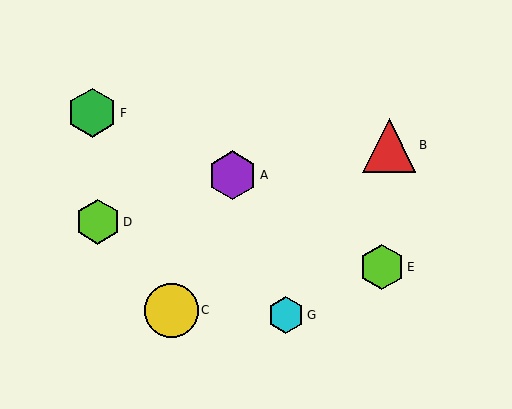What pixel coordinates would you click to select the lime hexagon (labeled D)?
Click at (98, 222) to select the lime hexagon D.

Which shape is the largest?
The yellow circle (labeled C) is the largest.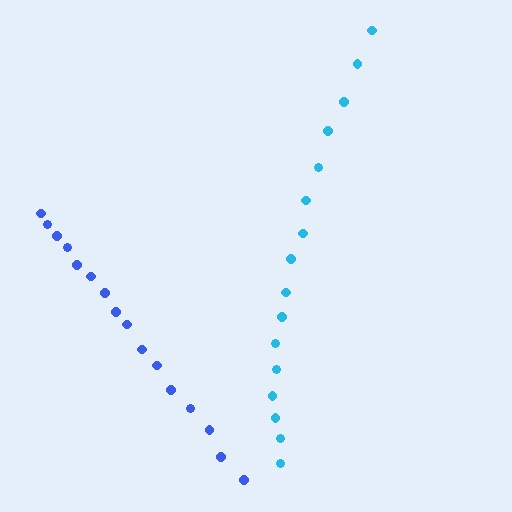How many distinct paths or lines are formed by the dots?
There are 2 distinct paths.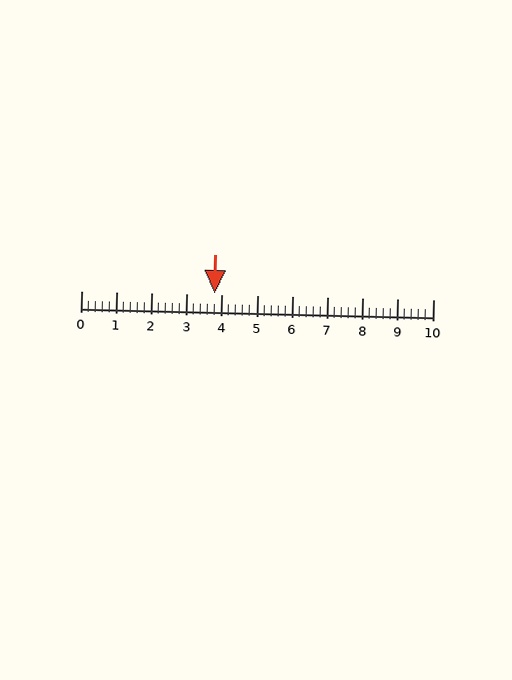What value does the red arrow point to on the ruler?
The red arrow points to approximately 3.8.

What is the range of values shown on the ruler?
The ruler shows values from 0 to 10.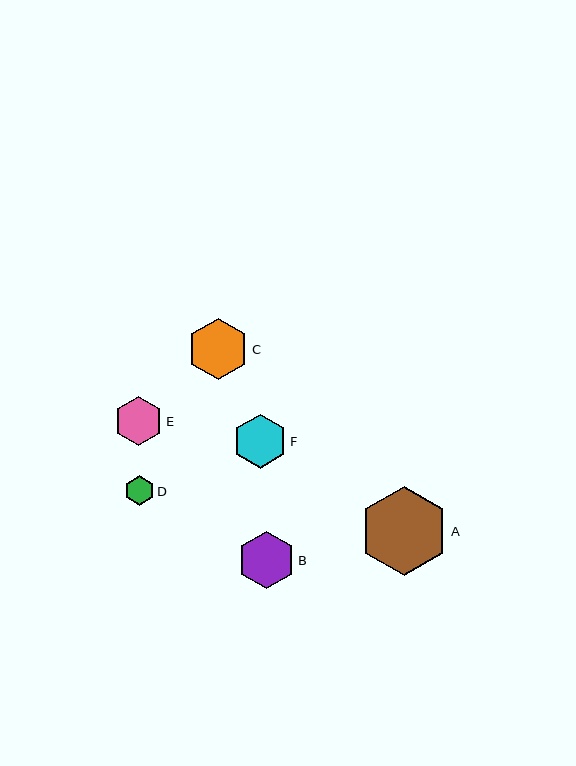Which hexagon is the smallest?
Hexagon D is the smallest with a size of approximately 29 pixels.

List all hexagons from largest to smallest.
From largest to smallest: A, C, B, F, E, D.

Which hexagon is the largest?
Hexagon A is the largest with a size of approximately 88 pixels.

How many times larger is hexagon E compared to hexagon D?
Hexagon E is approximately 1.7 times the size of hexagon D.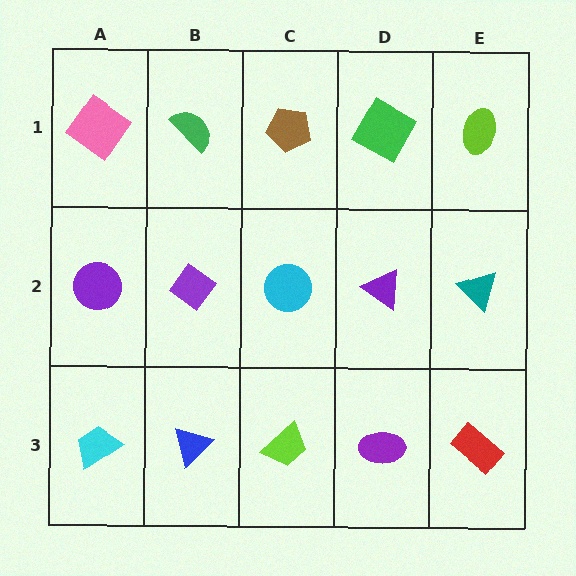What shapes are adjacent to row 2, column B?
A green semicircle (row 1, column B), a blue triangle (row 3, column B), a purple circle (row 2, column A), a cyan circle (row 2, column C).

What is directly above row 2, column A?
A pink diamond.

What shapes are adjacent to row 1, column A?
A purple circle (row 2, column A), a green semicircle (row 1, column B).